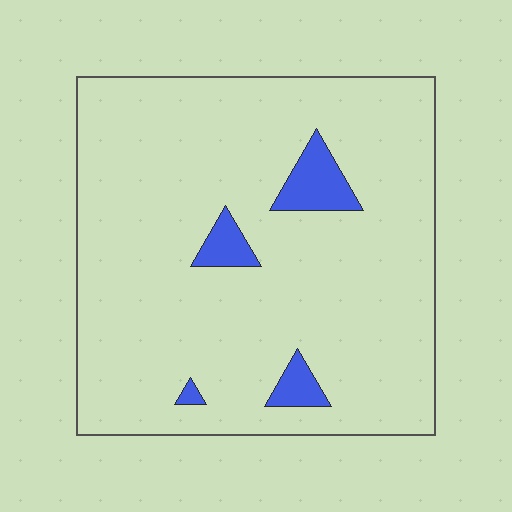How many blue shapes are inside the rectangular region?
4.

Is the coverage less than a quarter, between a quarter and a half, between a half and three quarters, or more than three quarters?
Less than a quarter.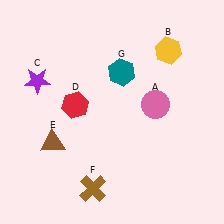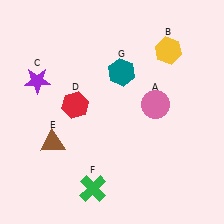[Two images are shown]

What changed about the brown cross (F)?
In Image 1, F is brown. In Image 2, it changed to green.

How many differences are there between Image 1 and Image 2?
There is 1 difference between the two images.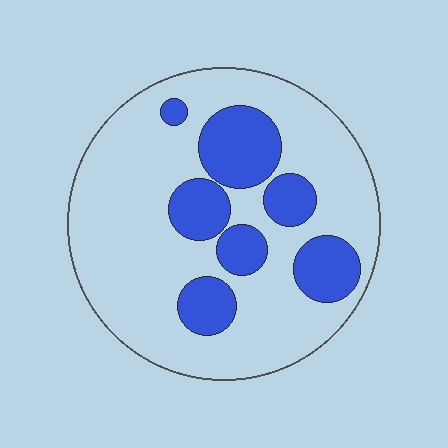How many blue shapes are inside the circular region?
7.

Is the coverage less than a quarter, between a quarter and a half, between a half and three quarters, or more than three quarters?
Between a quarter and a half.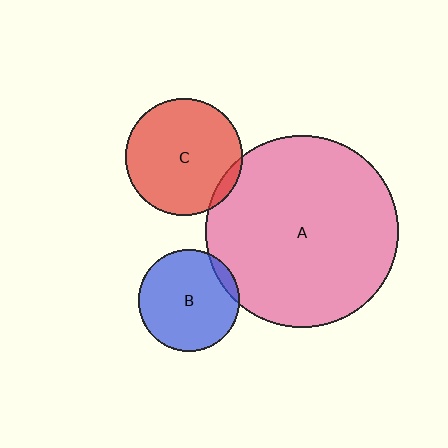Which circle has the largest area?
Circle A (pink).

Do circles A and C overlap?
Yes.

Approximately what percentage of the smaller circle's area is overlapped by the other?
Approximately 5%.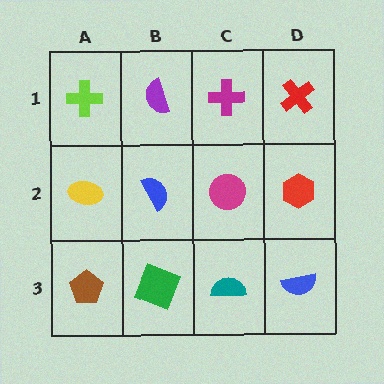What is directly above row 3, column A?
A yellow ellipse.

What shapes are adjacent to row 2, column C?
A magenta cross (row 1, column C), a teal semicircle (row 3, column C), a blue semicircle (row 2, column B), a red hexagon (row 2, column D).